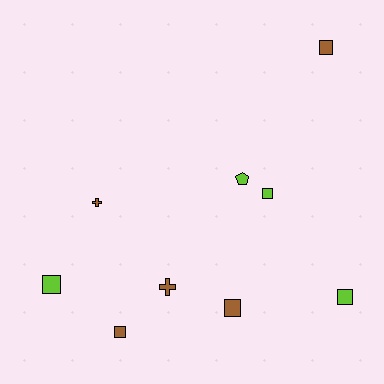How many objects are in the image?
There are 9 objects.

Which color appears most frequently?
Brown, with 5 objects.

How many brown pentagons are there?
There are no brown pentagons.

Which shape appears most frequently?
Square, with 6 objects.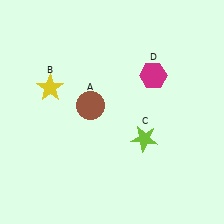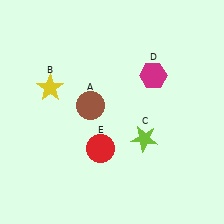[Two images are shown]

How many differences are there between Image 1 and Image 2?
There is 1 difference between the two images.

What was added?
A red circle (E) was added in Image 2.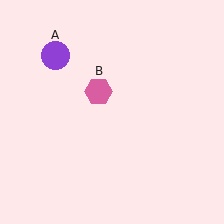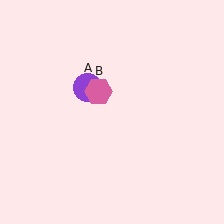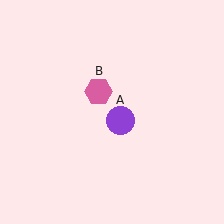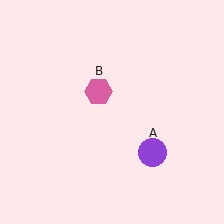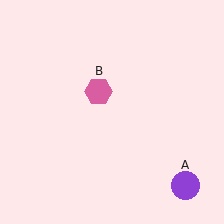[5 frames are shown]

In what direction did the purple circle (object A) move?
The purple circle (object A) moved down and to the right.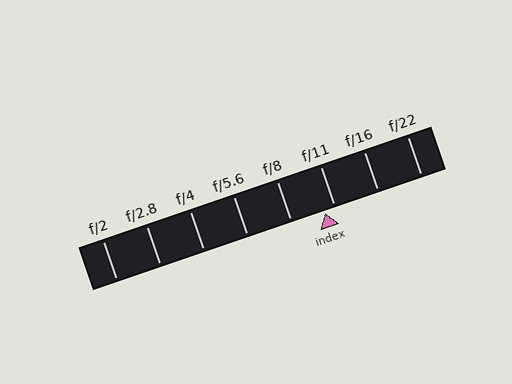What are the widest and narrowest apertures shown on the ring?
The widest aperture shown is f/2 and the narrowest is f/22.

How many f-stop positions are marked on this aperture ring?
There are 8 f-stop positions marked.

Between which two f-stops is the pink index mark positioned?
The index mark is between f/8 and f/11.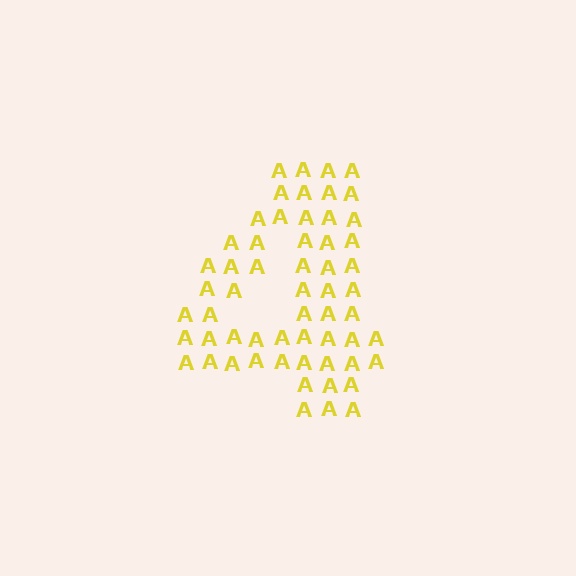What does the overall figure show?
The overall figure shows the digit 4.